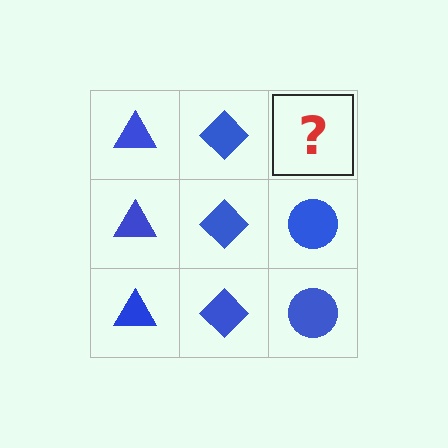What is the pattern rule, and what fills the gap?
The rule is that each column has a consistent shape. The gap should be filled with a blue circle.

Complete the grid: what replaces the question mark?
The question mark should be replaced with a blue circle.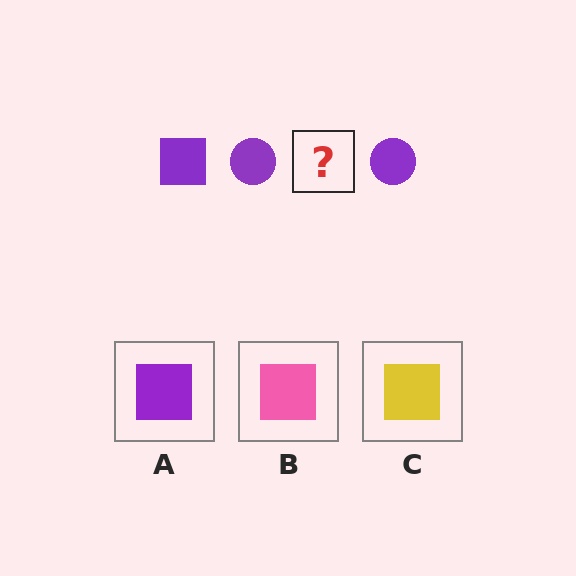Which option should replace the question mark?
Option A.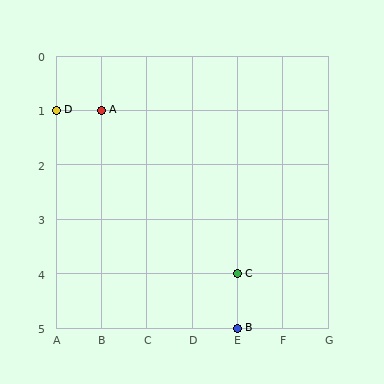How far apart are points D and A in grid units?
Points D and A are 1 column apart.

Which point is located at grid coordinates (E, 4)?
Point C is at (E, 4).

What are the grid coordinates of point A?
Point A is at grid coordinates (B, 1).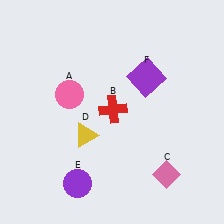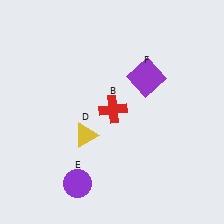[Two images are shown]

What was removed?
The pink circle (A), the pink diamond (C) were removed in Image 2.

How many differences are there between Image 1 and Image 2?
There are 2 differences between the two images.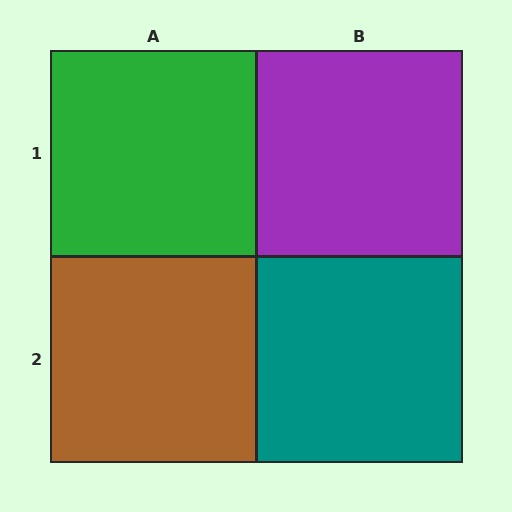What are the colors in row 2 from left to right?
Brown, teal.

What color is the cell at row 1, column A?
Green.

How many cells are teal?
1 cell is teal.